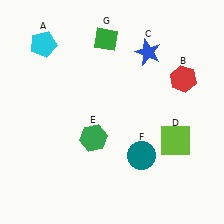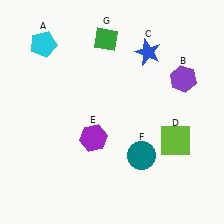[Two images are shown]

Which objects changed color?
B changed from red to purple. E changed from green to purple.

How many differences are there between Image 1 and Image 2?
There are 2 differences between the two images.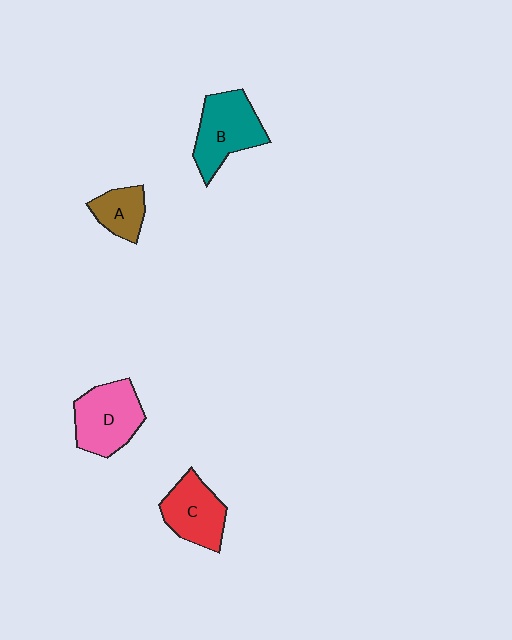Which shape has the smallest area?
Shape A (brown).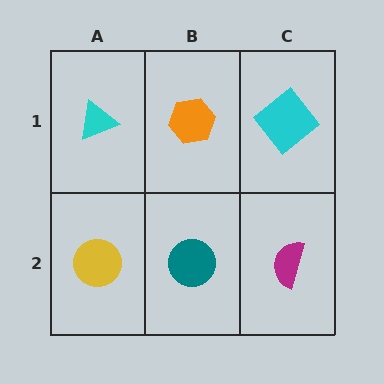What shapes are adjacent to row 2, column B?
An orange hexagon (row 1, column B), a yellow circle (row 2, column A), a magenta semicircle (row 2, column C).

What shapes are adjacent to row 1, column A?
A yellow circle (row 2, column A), an orange hexagon (row 1, column B).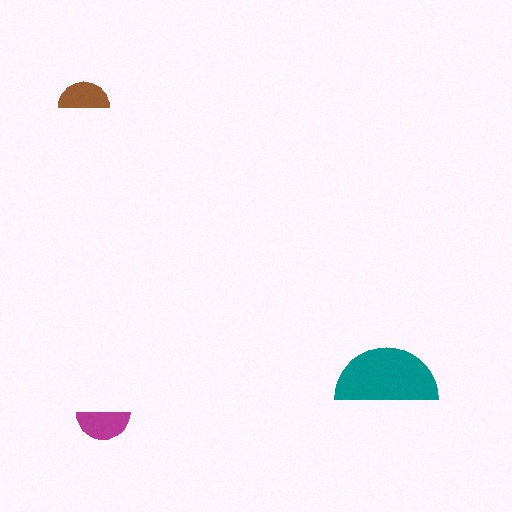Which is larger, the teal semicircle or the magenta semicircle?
The teal one.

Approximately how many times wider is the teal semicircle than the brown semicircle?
About 2 times wider.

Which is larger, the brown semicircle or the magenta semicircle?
The magenta one.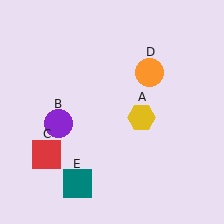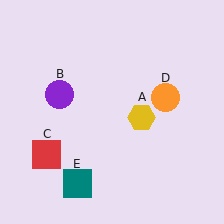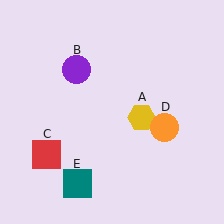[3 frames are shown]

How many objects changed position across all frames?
2 objects changed position: purple circle (object B), orange circle (object D).